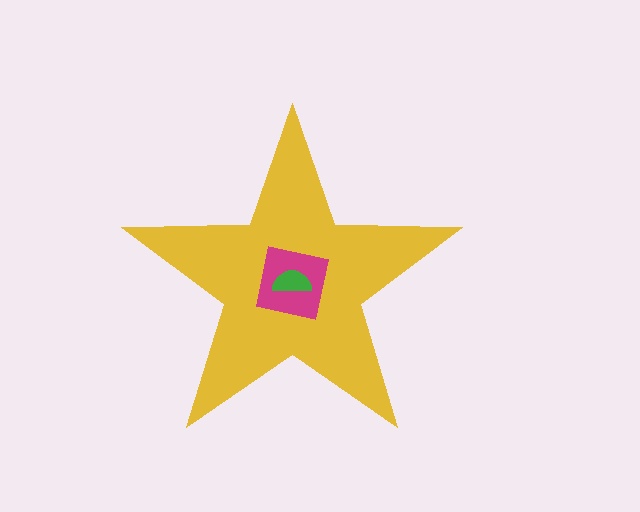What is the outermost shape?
The yellow star.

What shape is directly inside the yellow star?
The magenta square.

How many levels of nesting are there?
3.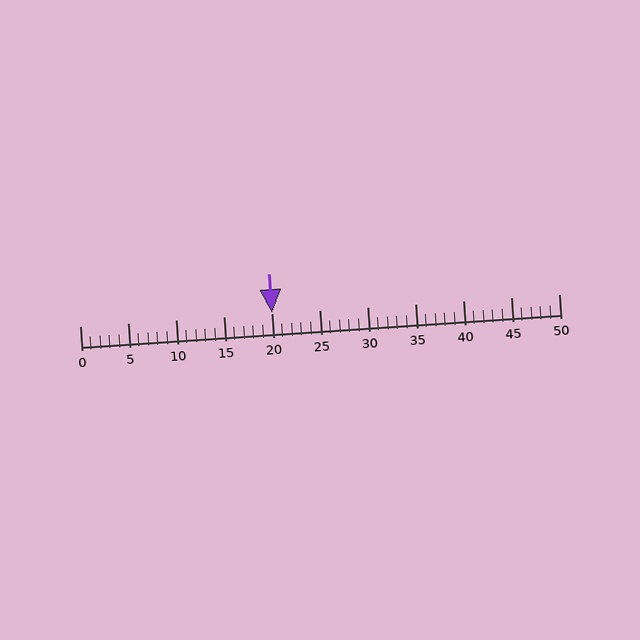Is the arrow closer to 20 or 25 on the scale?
The arrow is closer to 20.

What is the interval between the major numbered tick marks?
The major tick marks are spaced 5 units apart.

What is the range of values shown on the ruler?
The ruler shows values from 0 to 50.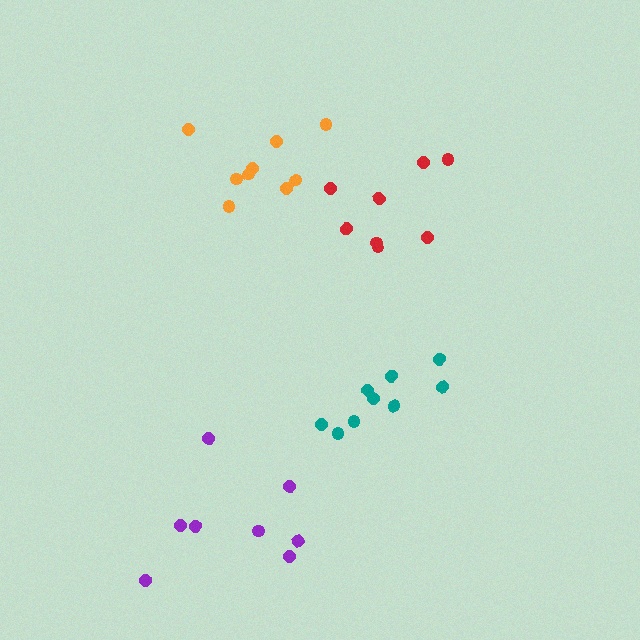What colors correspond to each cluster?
The clusters are colored: teal, purple, orange, red.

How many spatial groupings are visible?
There are 4 spatial groupings.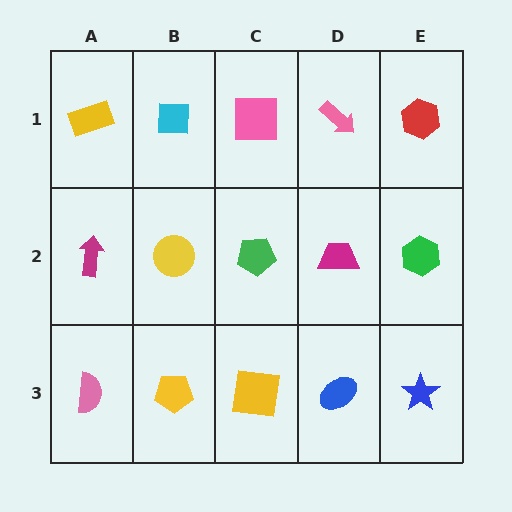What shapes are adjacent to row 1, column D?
A magenta trapezoid (row 2, column D), a pink square (row 1, column C), a red hexagon (row 1, column E).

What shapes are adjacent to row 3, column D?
A magenta trapezoid (row 2, column D), a yellow square (row 3, column C), a blue star (row 3, column E).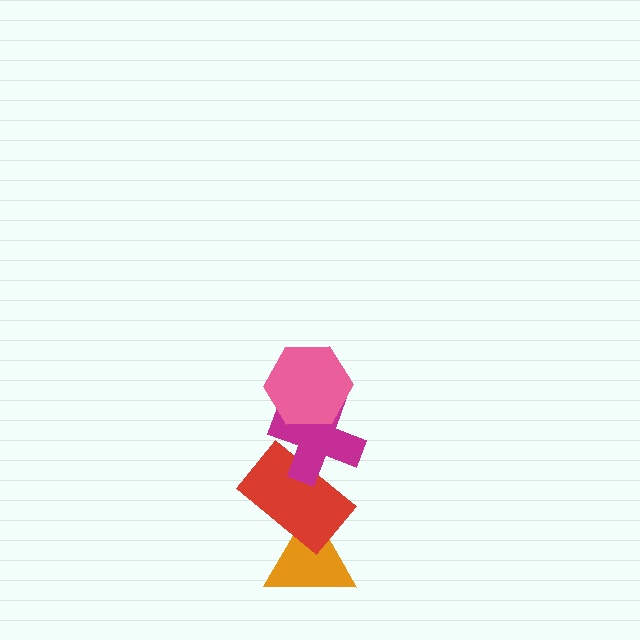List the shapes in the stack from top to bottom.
From top to bottom: the pink hexagon, the magenta cross, the red rectangle, the orange triangle.